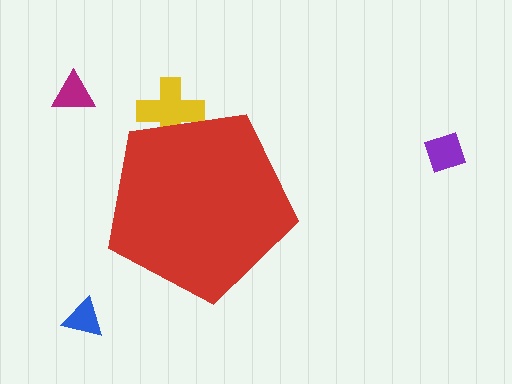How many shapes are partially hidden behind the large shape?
1 shape is partially hidden.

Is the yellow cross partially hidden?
Yes, the yellow cross is partially hidden behind the red pentagon.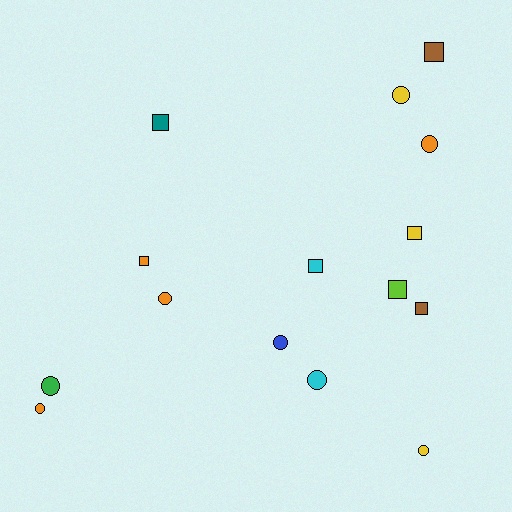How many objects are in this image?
There are 15 objects.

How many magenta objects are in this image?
There are no magenta objects.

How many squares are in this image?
There are 7 squares.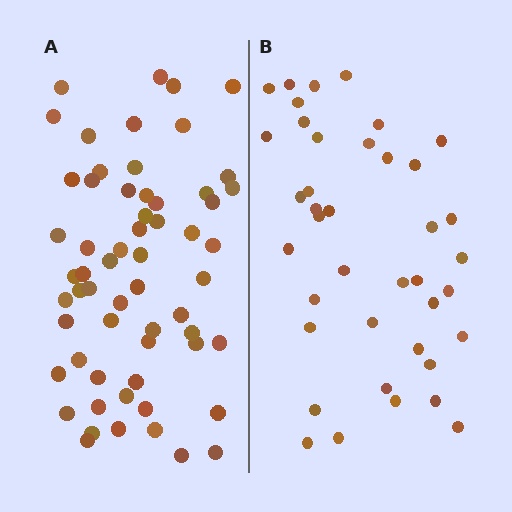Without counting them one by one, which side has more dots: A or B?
Region A (the left region) has more dots.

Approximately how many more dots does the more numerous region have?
Region A has approximately 20 more dots than region B.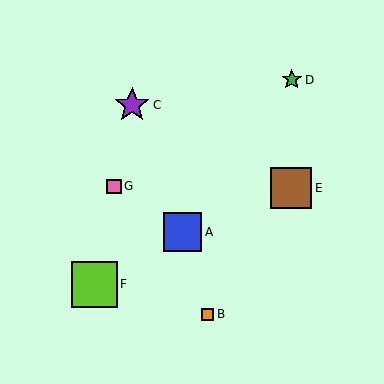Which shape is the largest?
The lime square (labeled F) is the largest.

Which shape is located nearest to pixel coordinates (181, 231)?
The blue square (labeled A) at (182, 232) is nearest to that location.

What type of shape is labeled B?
Shape B is an orange square.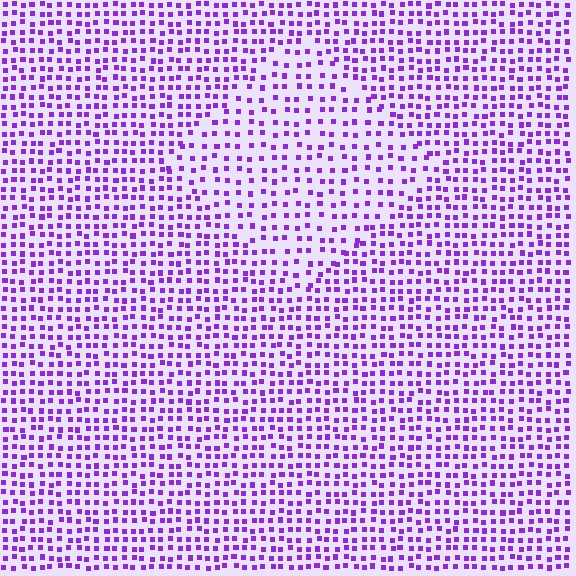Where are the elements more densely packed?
The elements are more densely packed outside the diamond boundary.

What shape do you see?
I see a diamond.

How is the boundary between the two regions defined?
The boundary is defined by a change in element density (approximately 1.6x ratio). All elements are the same color, size, and shape.